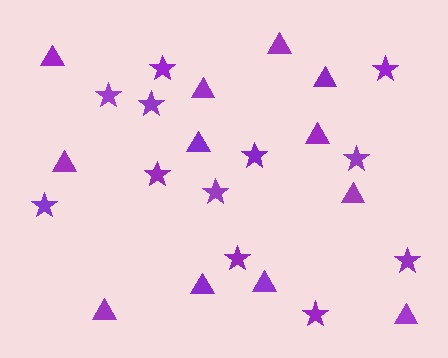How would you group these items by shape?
There are 2 groups: one group of triangles (12) and one group of stars (12).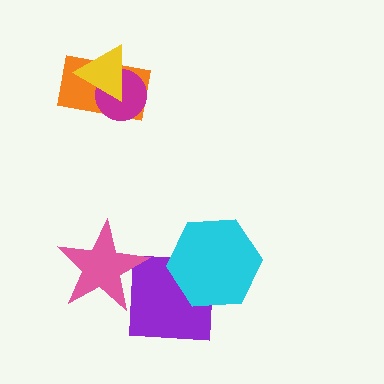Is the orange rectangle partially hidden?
Yes, it is partially covered by another shape.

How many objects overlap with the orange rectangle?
2 objects overlap with the orange rectangle.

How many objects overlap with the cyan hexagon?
1 object overlaps with the cyan hexagon.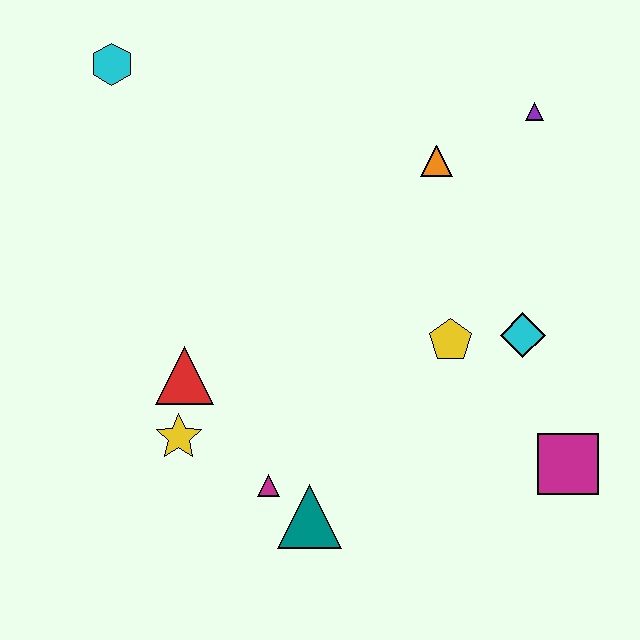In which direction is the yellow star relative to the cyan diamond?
The yellow star is to the left of the cyan diamond.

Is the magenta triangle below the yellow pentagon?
Yes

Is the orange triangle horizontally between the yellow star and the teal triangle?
No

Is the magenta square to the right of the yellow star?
Yes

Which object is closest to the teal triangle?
The magenta triangle is closest to the teal triangle.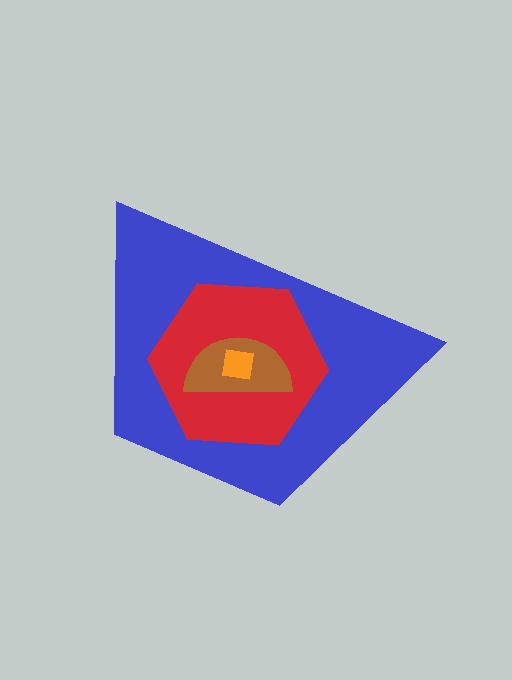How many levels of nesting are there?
4.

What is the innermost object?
The orange square.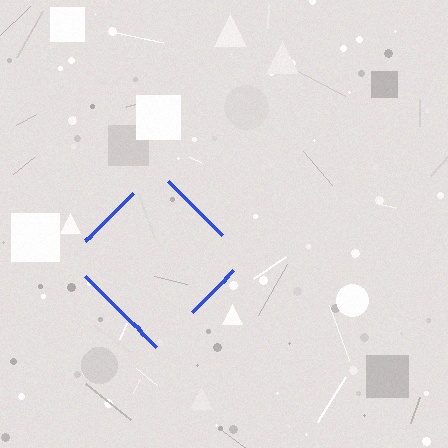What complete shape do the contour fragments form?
The contour fragments form a diamond.